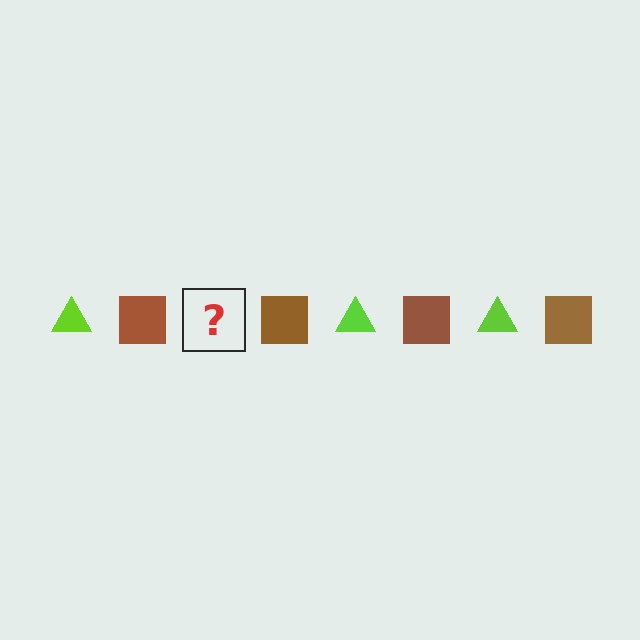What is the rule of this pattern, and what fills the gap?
The rule is that the pattern alternates between lime triangle and brown square. The gap should be filled with a lime triangle.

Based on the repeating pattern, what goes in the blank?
The blank should be a lime triangle.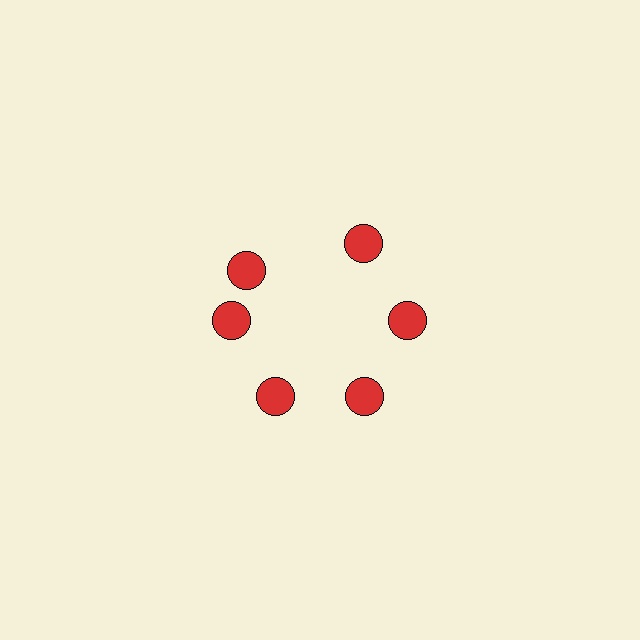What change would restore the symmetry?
The symmetry would be restored by rotating it back into even spacing with its neighbors so that all 6 circles sit at equal angles and equal distance from the center.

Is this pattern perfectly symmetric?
No. The 6 red circles are arranged in a ring, but one element near the 11 o'clock position is rotated out of alignment along the ring, breaking the 6-fold rotational symmetry.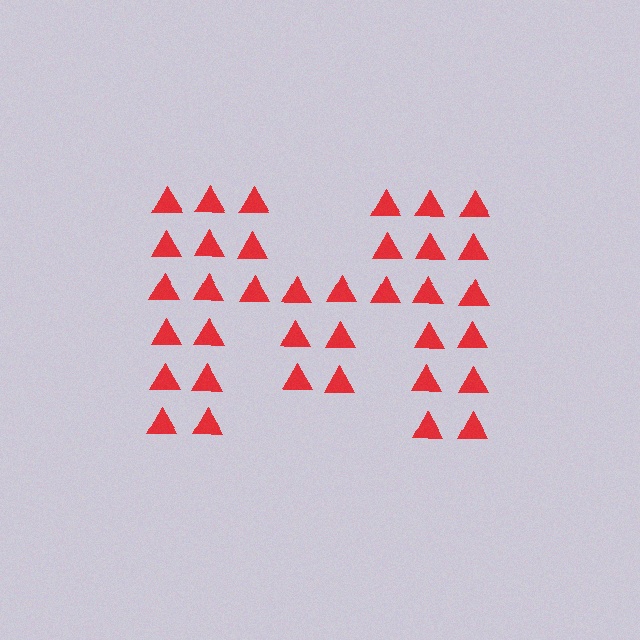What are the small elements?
The small elements are triangles.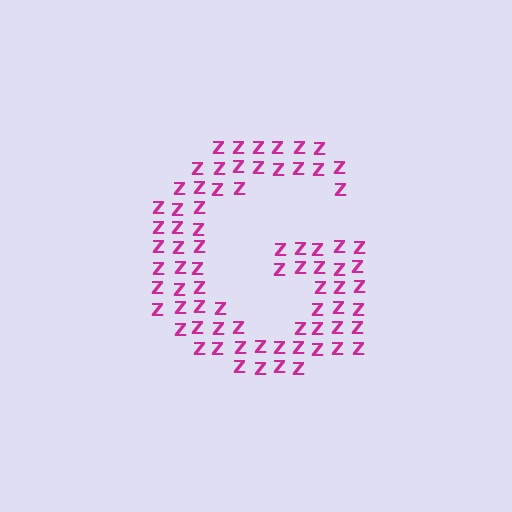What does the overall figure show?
The overall figure shows the letter G.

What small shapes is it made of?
It is made of small letter Z's.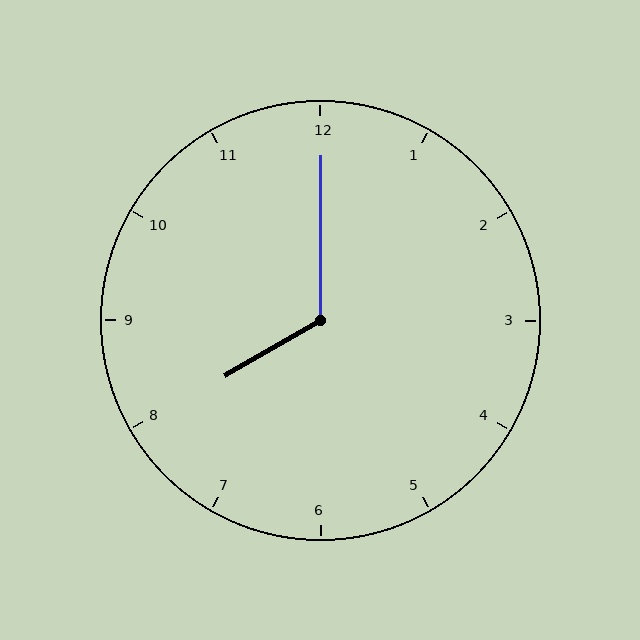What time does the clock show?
8:00.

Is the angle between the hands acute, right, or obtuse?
It is obtuse.